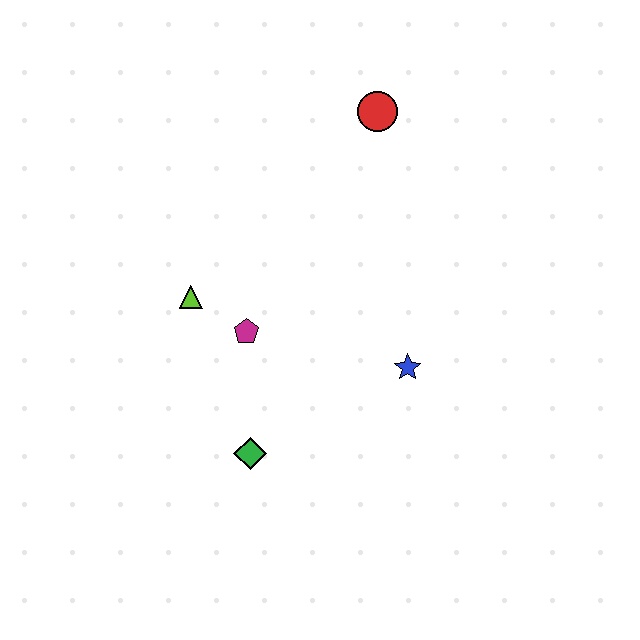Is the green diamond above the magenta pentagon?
No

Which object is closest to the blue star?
The magenta pentagon is closest to the blue star.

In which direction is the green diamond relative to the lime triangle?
The green diamond is below the lime triangle.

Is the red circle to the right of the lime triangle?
Yes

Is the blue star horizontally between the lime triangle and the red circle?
No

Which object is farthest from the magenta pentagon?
The red circle is farthest from the magenta pentagon.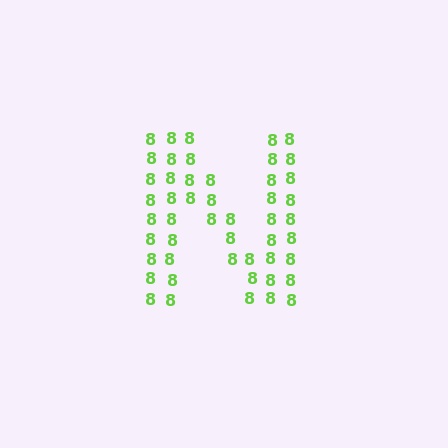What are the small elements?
The small elements are digit 8's.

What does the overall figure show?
The overall figure shows the letter N.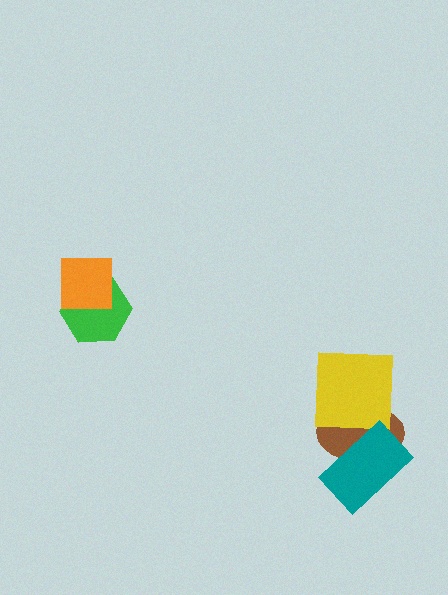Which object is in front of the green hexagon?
The orange square is in front of the green hexagon.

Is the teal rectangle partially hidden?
No, no other shape covers it.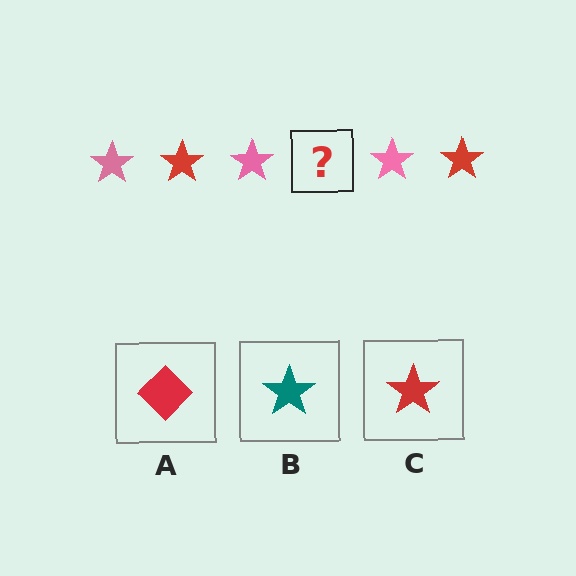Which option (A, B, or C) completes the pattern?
C.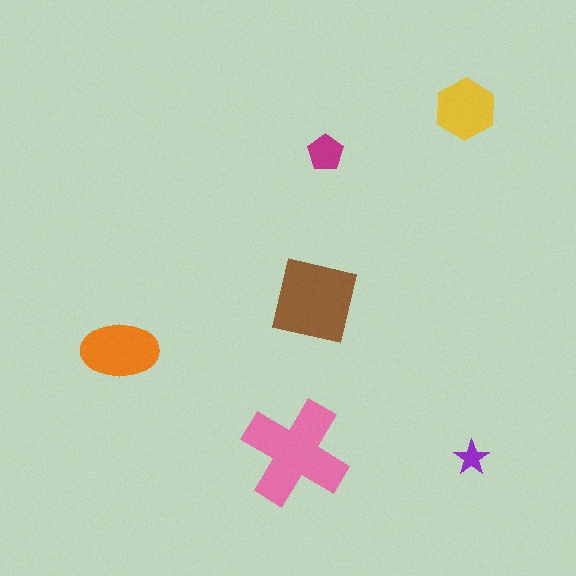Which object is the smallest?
The purple star.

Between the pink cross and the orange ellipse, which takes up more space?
The pink cross.